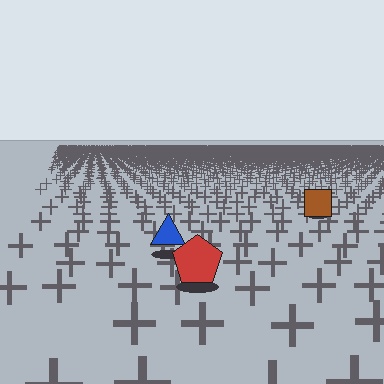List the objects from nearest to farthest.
From nearest to farthest: the red pentagon, the blue triangle, the brown square.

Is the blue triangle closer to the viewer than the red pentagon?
No. The red pentagon is closer — you can tell from the texture gradient: the ground texture is coarser near it.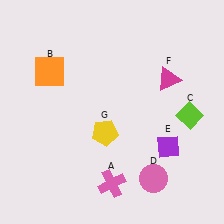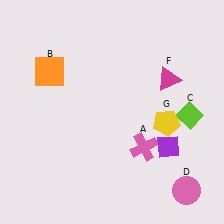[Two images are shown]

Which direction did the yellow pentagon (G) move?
The yellow pentagon (G) moved right.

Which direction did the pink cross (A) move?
The pink cross (A) moved up.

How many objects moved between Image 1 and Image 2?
3 objects moved between the two images.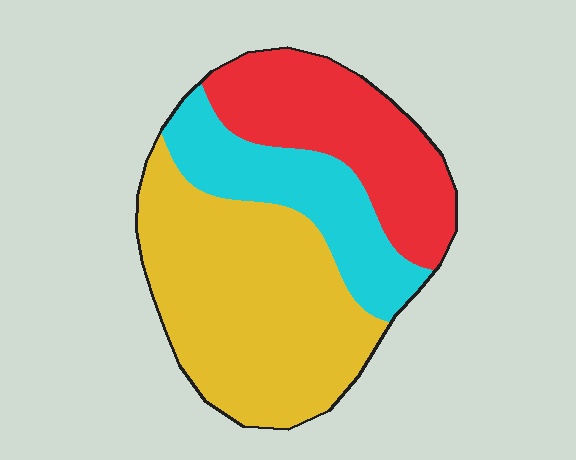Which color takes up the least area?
Cyan, at roughly 25%.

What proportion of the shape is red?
Red covers 29% of the shape.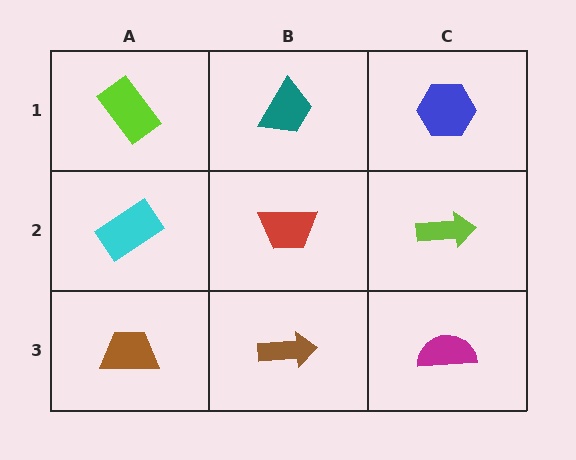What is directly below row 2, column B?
A brown arrow.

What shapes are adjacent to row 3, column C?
A lime arrow (row 2, column C), a brown arrow (row 3, column B).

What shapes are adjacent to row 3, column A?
A cyan rectangle (row 2, column A), a brown arrow (row 3, column B).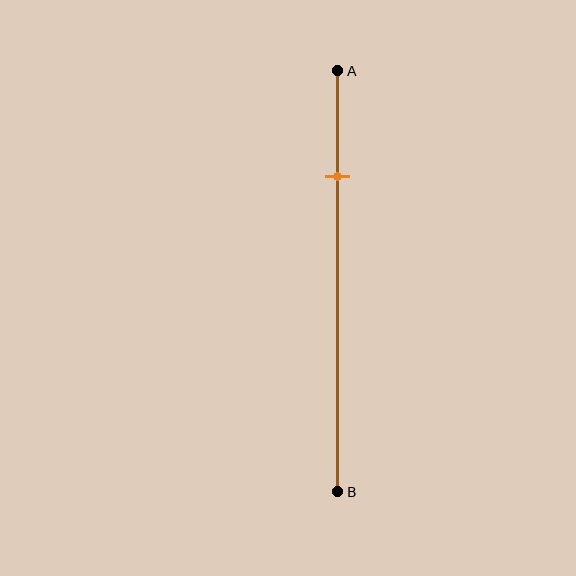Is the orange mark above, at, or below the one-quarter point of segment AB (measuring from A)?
The orange mark is approximately at the one-quarter point of segment AB.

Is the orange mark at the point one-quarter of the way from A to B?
Yes, the mark is approximately at the one-quarter point.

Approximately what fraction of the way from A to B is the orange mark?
The orange mark is approximately 25% of the way from A to B.